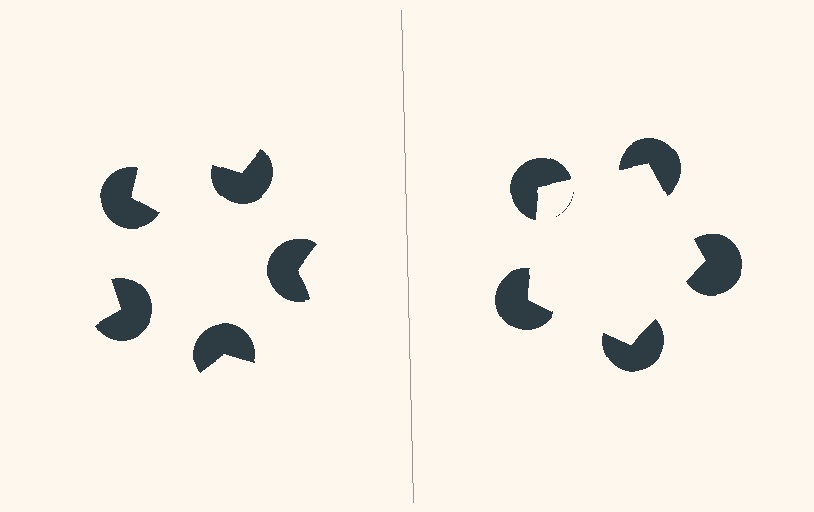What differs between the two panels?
The pac-man discs are positioned identically on both sides; only the wedge orientations differ. On the right they align to a pentagon; on the left they are misaligned.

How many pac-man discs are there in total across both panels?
10 — 5 on each side.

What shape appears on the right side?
An illusory pentagon.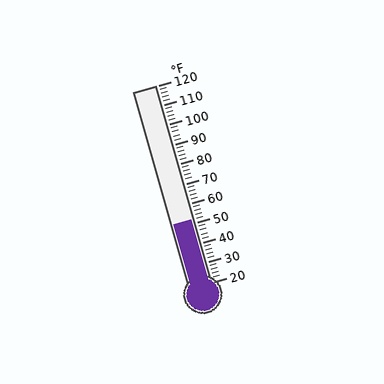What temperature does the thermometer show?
The thermometer shows approximately 52°F.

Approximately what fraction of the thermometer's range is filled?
The thermometer is filled to approximately 30% of its range.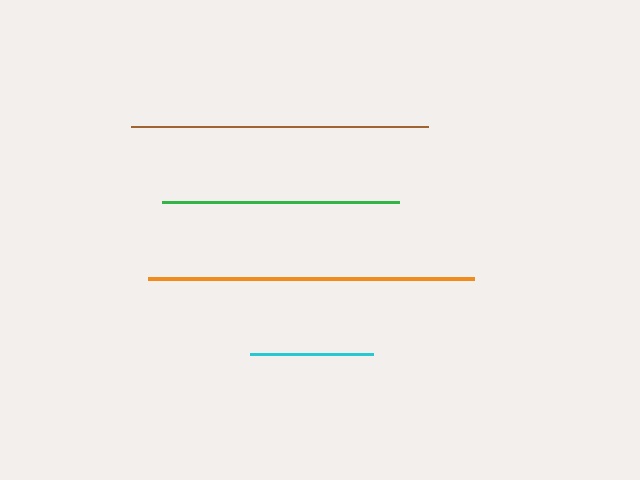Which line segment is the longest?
The orange line is the longest at approximately 325 pixels.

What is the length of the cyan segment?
The cyan segment is approximately 123 pixels long.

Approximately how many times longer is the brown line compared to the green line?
The brown line is approximately 1.2 times the length of the green line.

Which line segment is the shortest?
The cyan line is the shortest at approximately 123 pixels.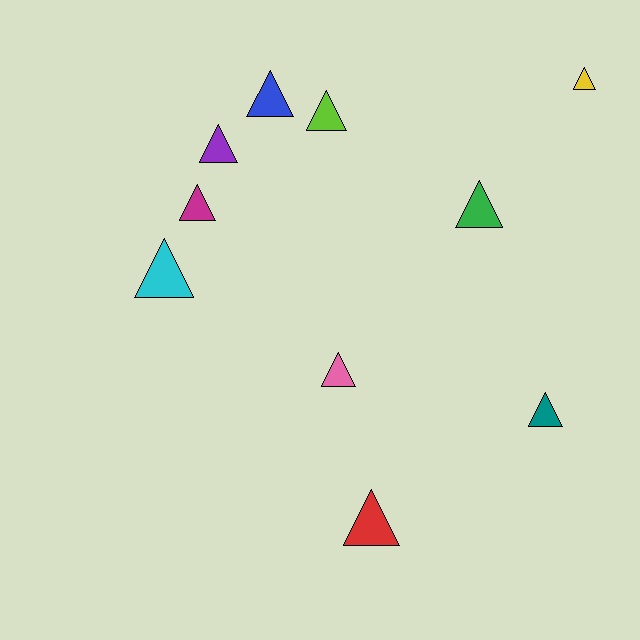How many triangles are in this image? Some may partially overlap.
There are 10 triangles.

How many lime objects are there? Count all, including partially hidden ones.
There is 1 lime object.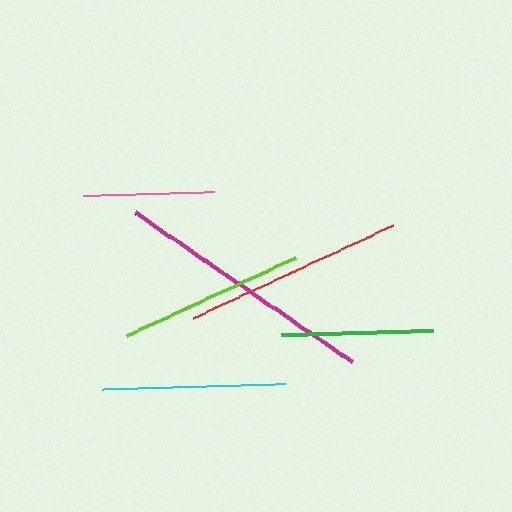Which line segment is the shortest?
The pink line is the shortest at approximately 131 pixels.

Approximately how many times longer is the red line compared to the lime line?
The red line is approximately 1.2 times the length of the lime line.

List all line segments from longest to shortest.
From longest to shortest: magenta, red, lime, cyan, green, pink.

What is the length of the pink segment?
The pink segment is approximately 131 pixels long.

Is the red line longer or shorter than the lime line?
The red line is longer than the lime line.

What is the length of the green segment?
The green segment is approximately 152 pixels long.